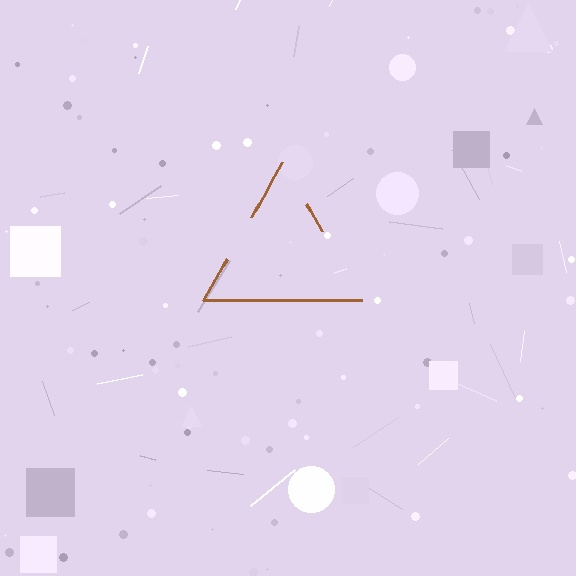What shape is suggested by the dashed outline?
The dashed outline suggests a triangle.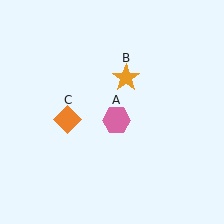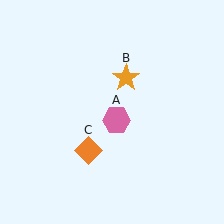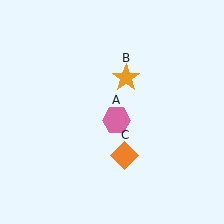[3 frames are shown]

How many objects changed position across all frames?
1 object changed position: orange diamond (object C).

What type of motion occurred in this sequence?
The orange diamond (object C) rotated counterclockwise around the center of the scene.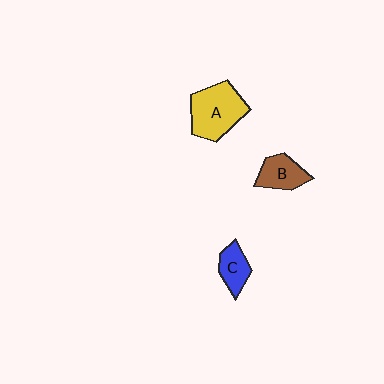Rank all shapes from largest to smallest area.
From largest to smallest: A (yellow), B (brown), C (blue).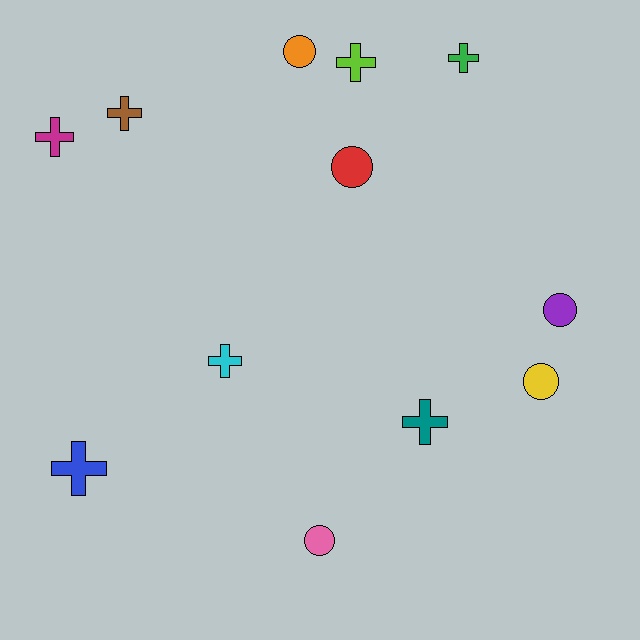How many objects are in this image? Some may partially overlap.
There are 12 objects.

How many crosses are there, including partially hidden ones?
There are 7 crosses.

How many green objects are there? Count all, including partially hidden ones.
There is 1 green object.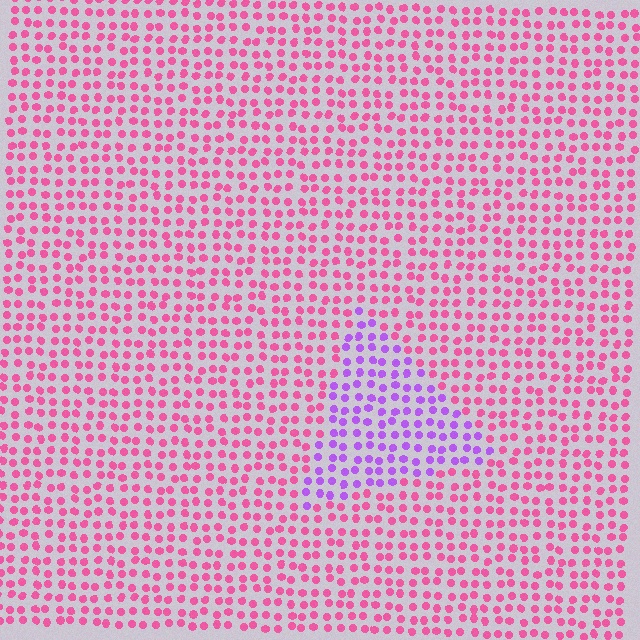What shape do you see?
I see a triangle.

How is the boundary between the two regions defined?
The boundary is defined purely by a slight shift in hue (about 53 degrees). Spacing, size, and orientation are identical on both sides.